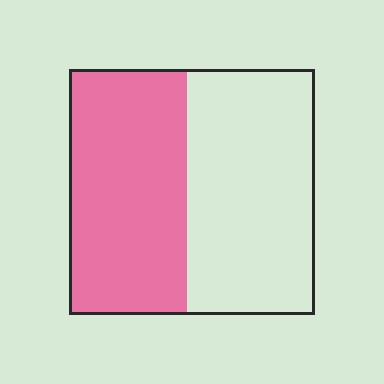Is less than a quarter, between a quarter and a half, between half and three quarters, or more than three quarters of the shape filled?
Between a quarter and a half.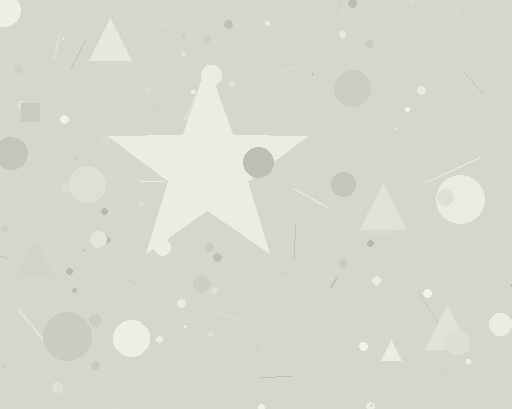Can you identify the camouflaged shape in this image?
The camouflaged shape is a star.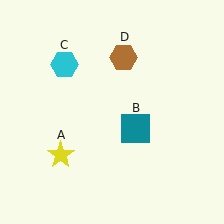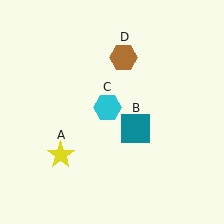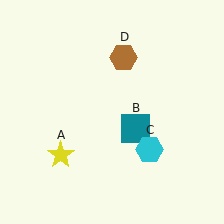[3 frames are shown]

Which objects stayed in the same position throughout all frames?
Yellow star (object A) and teal square (object B) and brown hexagon (object D) remained stationary.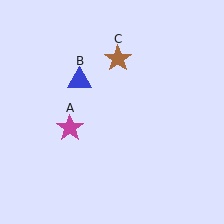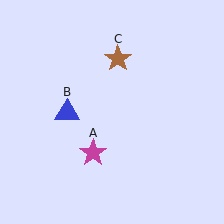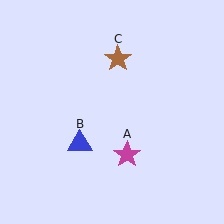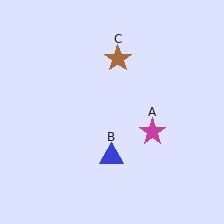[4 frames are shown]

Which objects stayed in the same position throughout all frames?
Brown star (object C) remained stationary.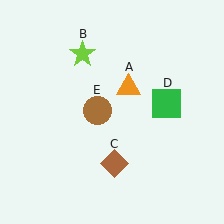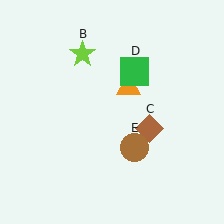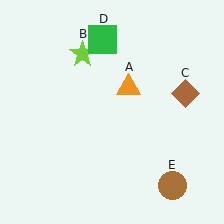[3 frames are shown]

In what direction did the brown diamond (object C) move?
The brown diamond (object C) moved up and to the right.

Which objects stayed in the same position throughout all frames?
Orange triangle (object A) and lime star (object B) remained stationary.